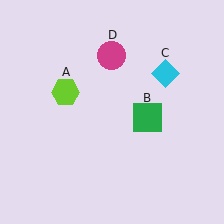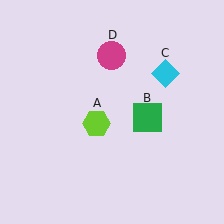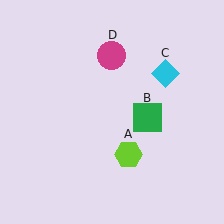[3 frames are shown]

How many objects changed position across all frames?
1 object changed position: lime hexagon (object A).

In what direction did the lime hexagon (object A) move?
The lime hexagon (object A) moved down and to the right.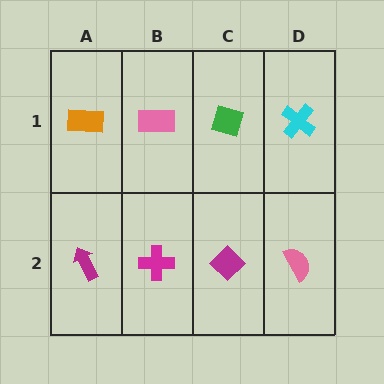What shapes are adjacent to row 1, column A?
A magenta arrow (row 2, column A), a pink rectangle (row 1, column B).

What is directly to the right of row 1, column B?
A green diamond.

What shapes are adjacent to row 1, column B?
A magenta cross (row 2, column B), an orange rectangle (row 1, column A), a green diamond (row 1, column C).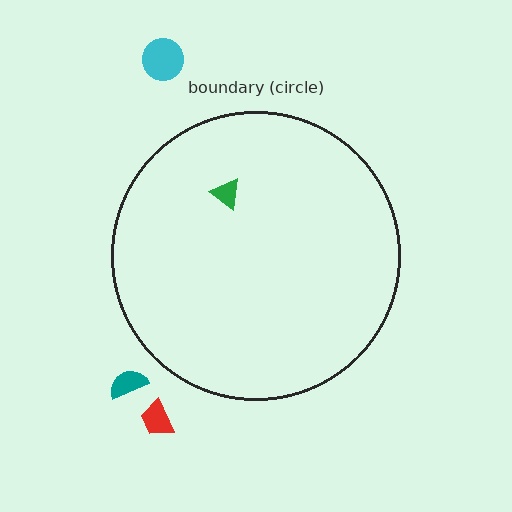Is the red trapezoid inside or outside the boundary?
Outside.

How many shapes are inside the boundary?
1 inside, 3 outside.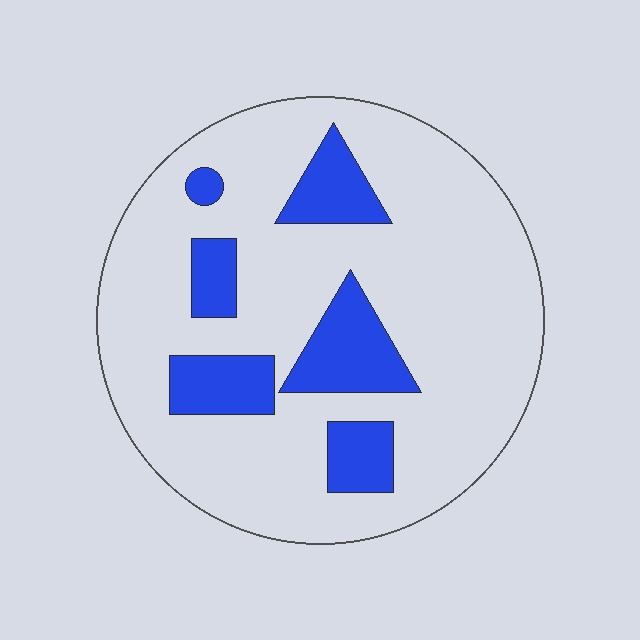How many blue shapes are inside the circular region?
6.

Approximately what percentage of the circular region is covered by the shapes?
Approximately 20%.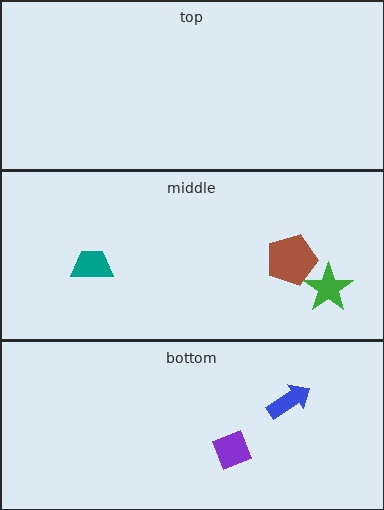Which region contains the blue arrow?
The bottom region.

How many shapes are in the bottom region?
2.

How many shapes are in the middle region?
3.